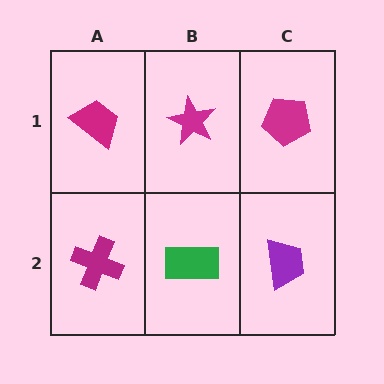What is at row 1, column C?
A magenta pentagon.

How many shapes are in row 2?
3 shapes.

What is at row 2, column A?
A magenta cross.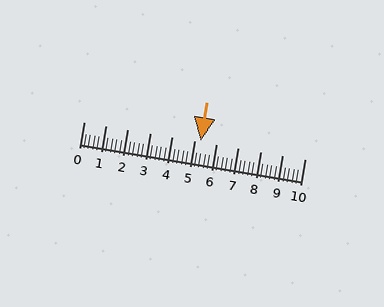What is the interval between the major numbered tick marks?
The major tick marks are spaced 1 units apart.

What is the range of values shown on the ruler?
The ruler shows values from 0 to 10.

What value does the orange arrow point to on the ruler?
The orange arrow points to approximately 5.3.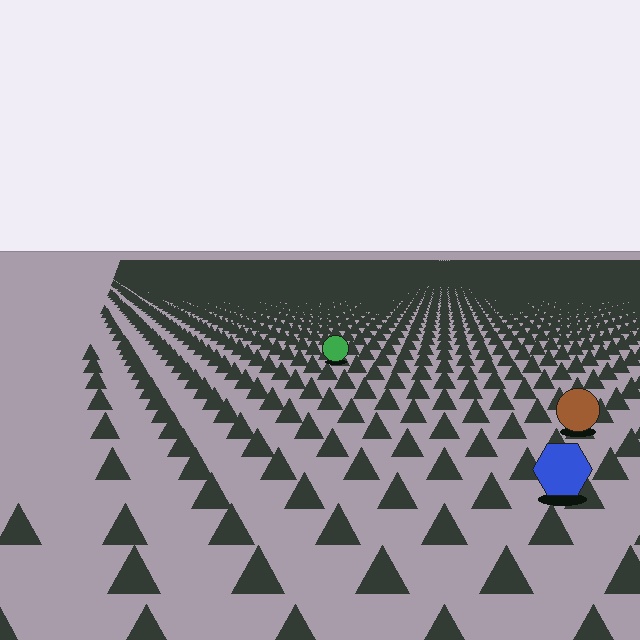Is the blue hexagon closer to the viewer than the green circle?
Yes. The blue hexagon is closer — you can tell from the texture gradient: the ground texture is coarser near it.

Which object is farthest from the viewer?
The green circle is farthest from the viewer. It appears smaller and the ground texture around it is denser.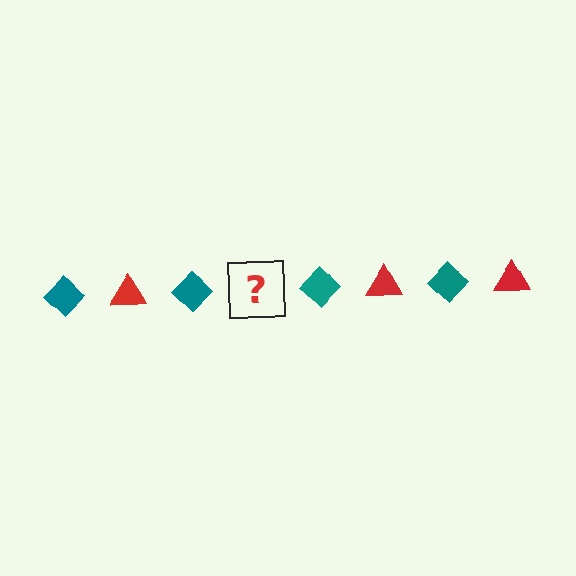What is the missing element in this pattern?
The missing element is a red triangle.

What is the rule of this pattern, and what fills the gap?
The rule is that the pattern alternates between teal diamond and red triangle. The gap should be filled with a red triangle.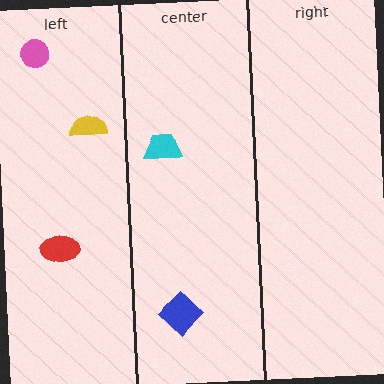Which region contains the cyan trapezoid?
The center region.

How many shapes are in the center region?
2.